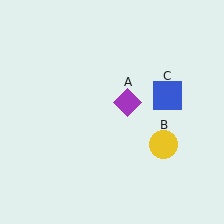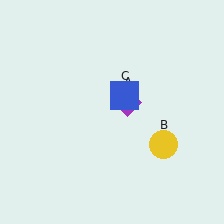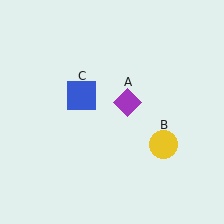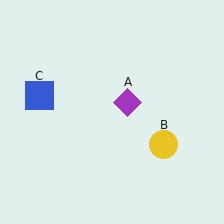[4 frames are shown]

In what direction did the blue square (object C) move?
The blue square (object C) moved left.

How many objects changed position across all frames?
1 object changed position: blue square (object C).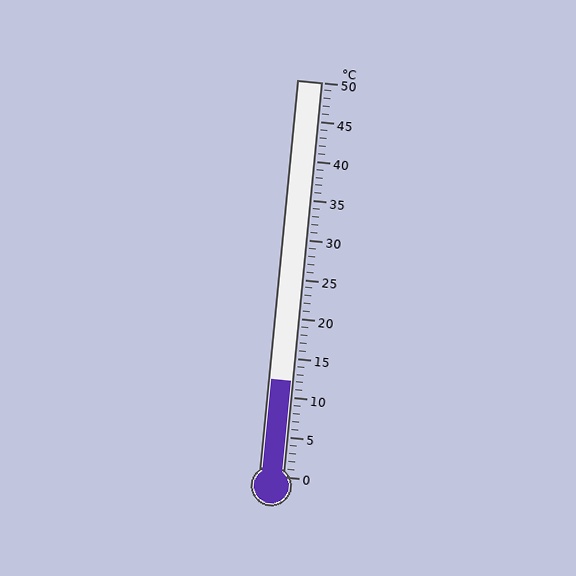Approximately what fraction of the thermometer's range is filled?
The thermometer is filled to approximately 25% of its range.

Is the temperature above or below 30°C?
The temperature is below 30°C.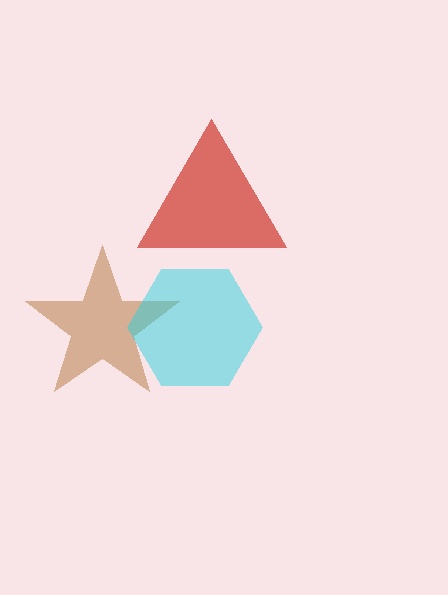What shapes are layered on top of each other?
The layered shapes are: a brown star, a cyan hexagon, a red triangle.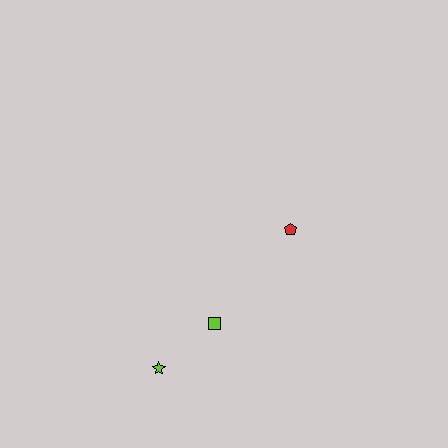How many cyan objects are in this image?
There are no cyan objects.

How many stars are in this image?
There is 1 star.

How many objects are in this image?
There are 3 objects.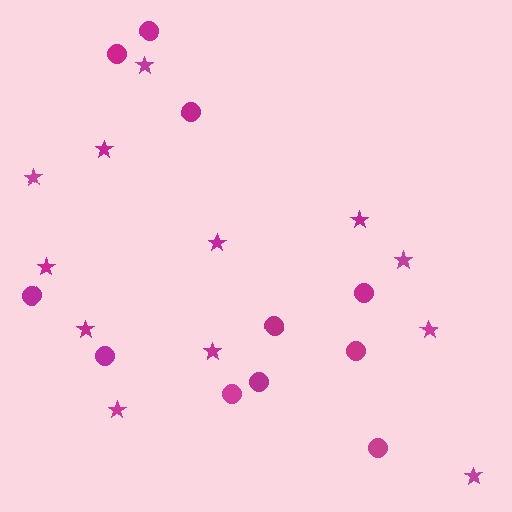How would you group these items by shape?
There are 2 groups: one group of circles (11) and one group of stars (12).